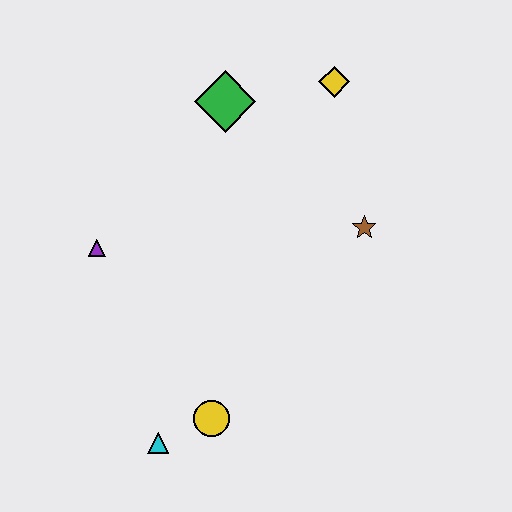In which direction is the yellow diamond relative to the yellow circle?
The yellow diamond is above the yellow circle.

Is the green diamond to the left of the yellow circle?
No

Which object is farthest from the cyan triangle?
The yellow diamond is farthest from the cyan triangle.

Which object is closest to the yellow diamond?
The green diamond is closest to the yellow diamond.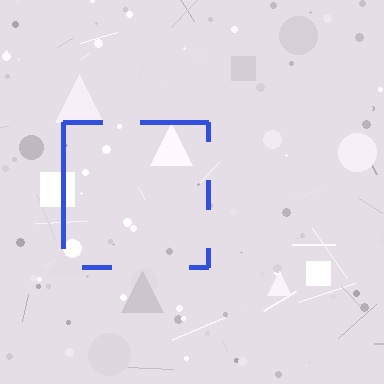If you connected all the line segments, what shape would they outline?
They would outline a square.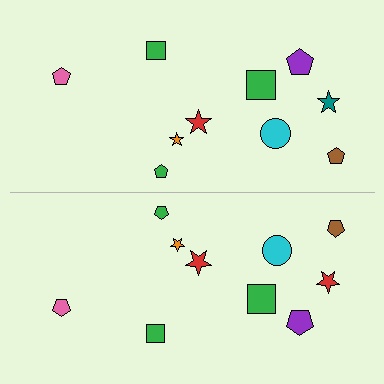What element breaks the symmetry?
The red star on the bottom side breaks the symmetry — its mirror counterpart is teal.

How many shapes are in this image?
There are 20 shapes in this image.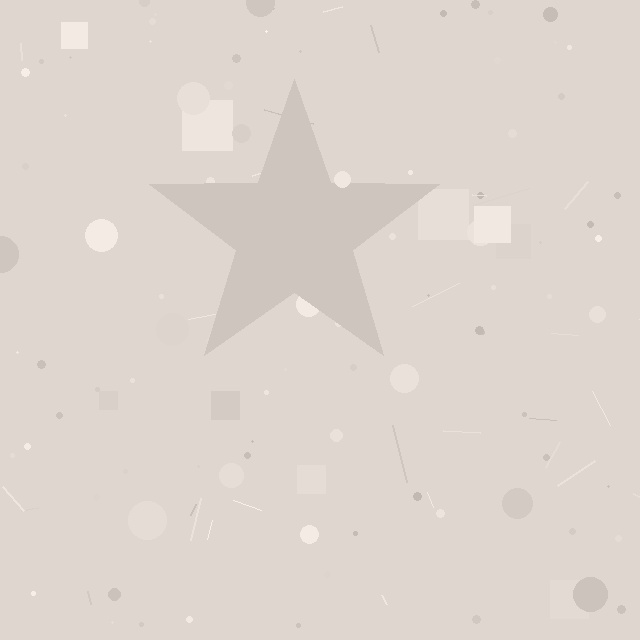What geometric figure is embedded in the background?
A star is embedded in the background.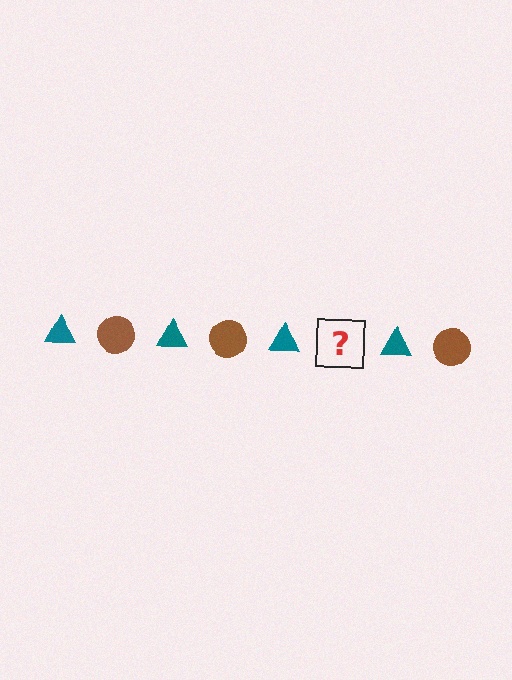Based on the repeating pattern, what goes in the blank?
The blank should be a brown circle.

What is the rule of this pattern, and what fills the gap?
The rule is that the pattern alternates between teal triangle and brown circle. The gap should be filled with a brown circle.